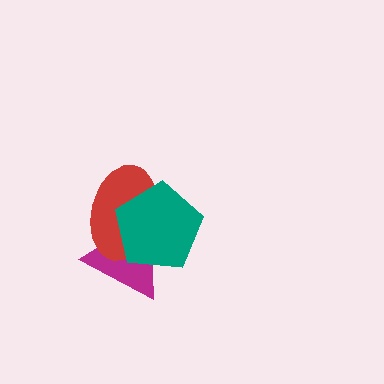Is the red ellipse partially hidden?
Yes, it is partially covered by another shape.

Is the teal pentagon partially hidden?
No, no other shape covers it.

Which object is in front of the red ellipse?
The teal pentagon is in front of the red ellipse.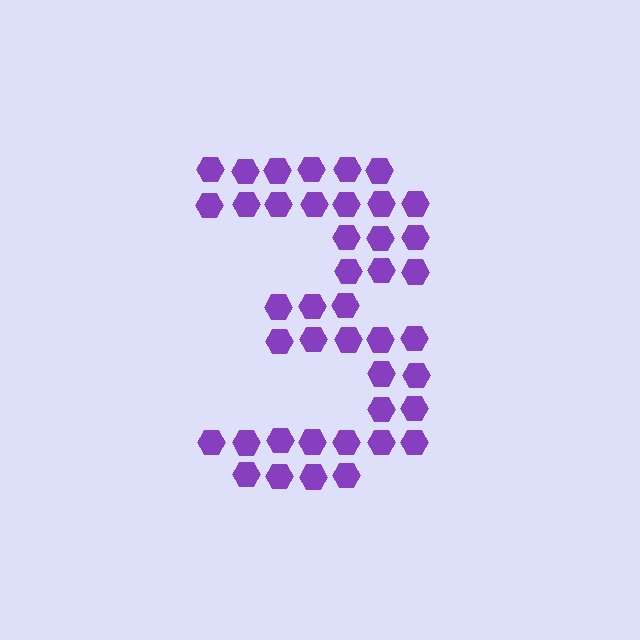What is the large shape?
The large shape is the digit 3.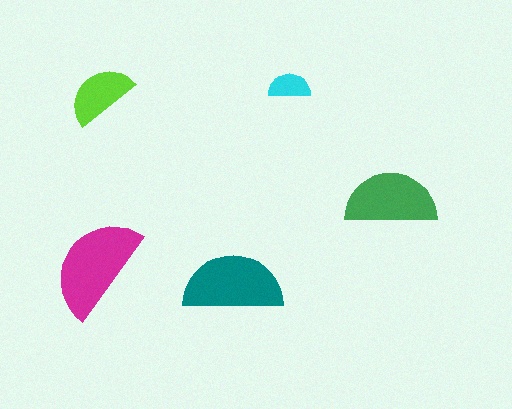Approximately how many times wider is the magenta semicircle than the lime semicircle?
About 1.5 times wider.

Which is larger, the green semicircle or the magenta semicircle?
The magenta one.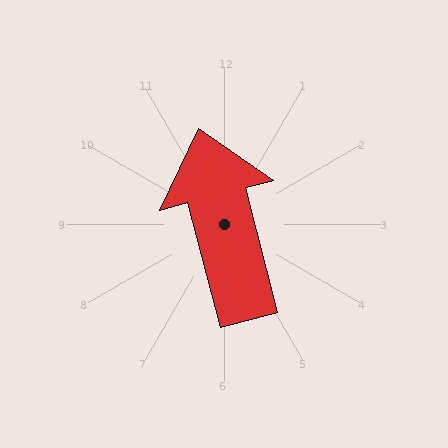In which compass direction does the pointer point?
North.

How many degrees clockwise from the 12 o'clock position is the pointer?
Approximately 345 degrees.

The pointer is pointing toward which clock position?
Roughly 12 o'clock.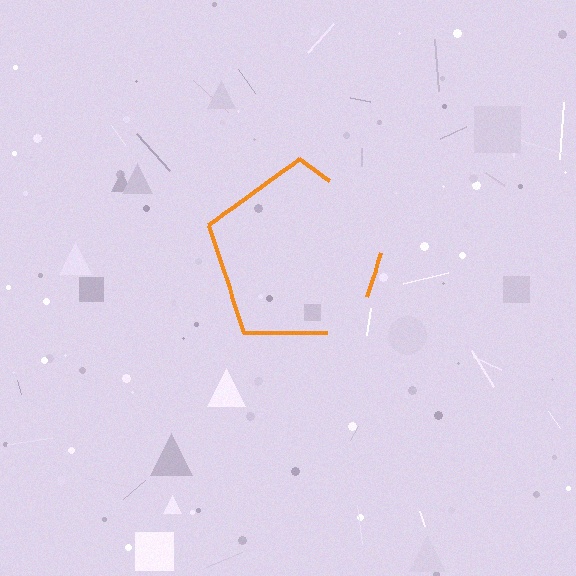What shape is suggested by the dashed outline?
The dashed outline suggests a pentagon.